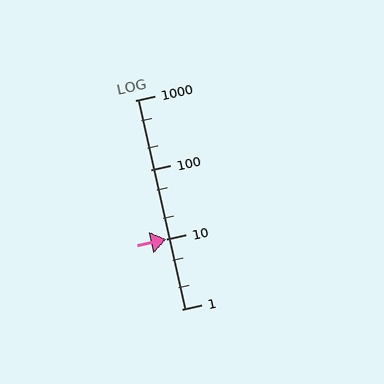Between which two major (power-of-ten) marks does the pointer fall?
The pointer is between 10 and 100.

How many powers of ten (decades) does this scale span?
The scale spans 3 decades, from 1 to 1000.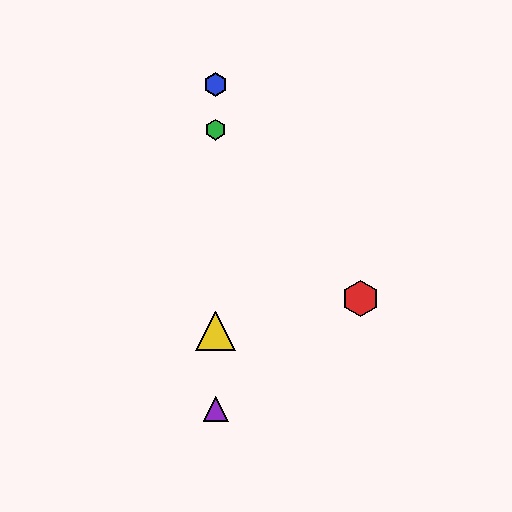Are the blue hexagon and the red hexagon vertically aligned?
No, the blue hexagon is at x≈216 and the red hexagon is at x≈361.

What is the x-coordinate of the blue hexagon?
The blue hexagon is at x≈216.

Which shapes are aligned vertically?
The blue hexagon, the green hexagon, the yellow triangle, the purple triangle are aligned vertically.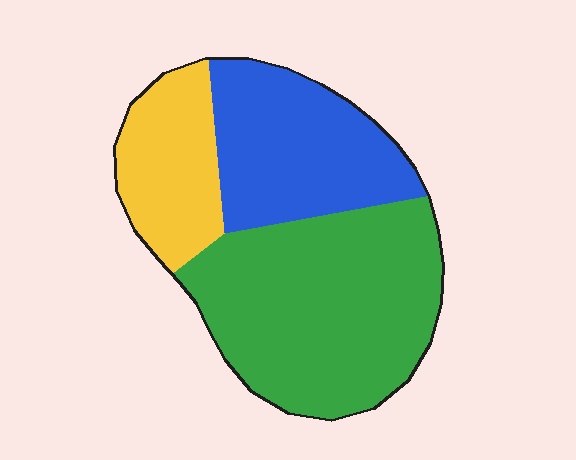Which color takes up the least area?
Yellow, at roughly 20%.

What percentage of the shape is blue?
Blue takes up between a sixth and a third of the shape.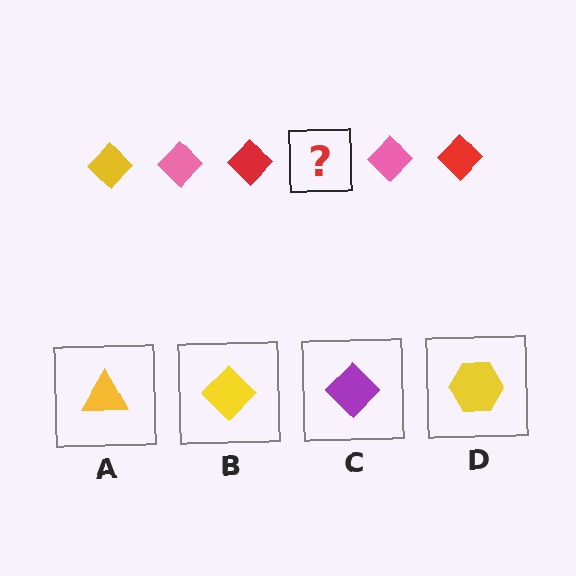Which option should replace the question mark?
Option B.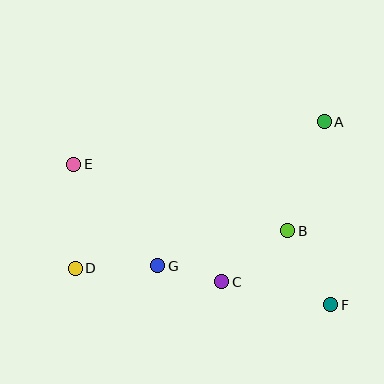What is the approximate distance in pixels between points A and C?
The distance between A and C is approximately 190 pixels.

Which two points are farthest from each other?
Points E and F are farthest from each other.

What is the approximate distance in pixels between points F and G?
The distance between F and G is approximately 177 pixels.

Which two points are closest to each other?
Points C and G are closest to each other.